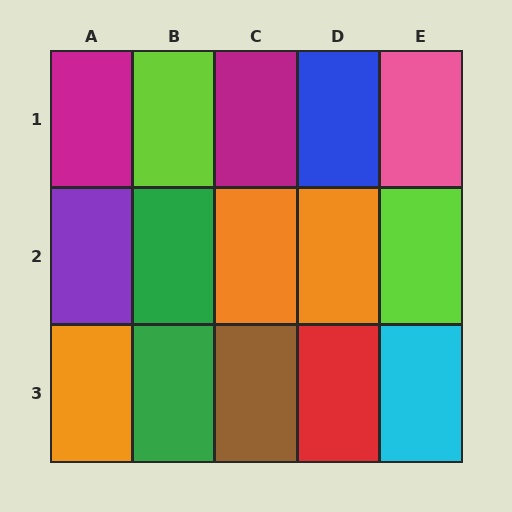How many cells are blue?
1 cell is blue.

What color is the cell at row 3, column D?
Red.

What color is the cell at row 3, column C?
Brown.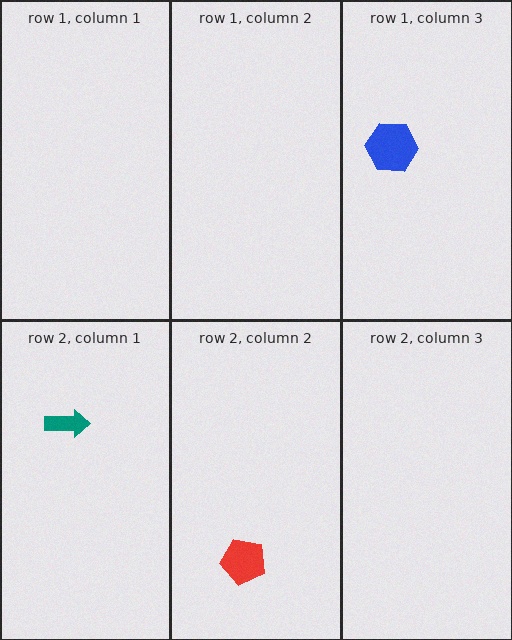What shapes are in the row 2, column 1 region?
The teal arrow.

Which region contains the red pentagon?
The row 2, column 2 region.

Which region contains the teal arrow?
The row 2, column 1 region.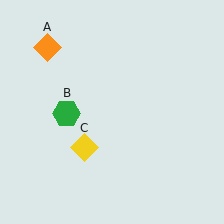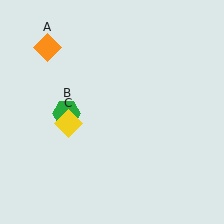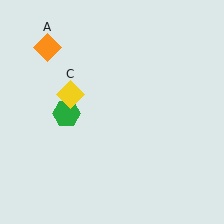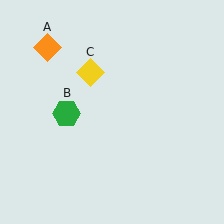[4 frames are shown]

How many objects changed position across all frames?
1 object changed position: yellow diamond (object C).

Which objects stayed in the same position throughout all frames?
Orange diamond (object A) and green hexagon (object B) remained stationary.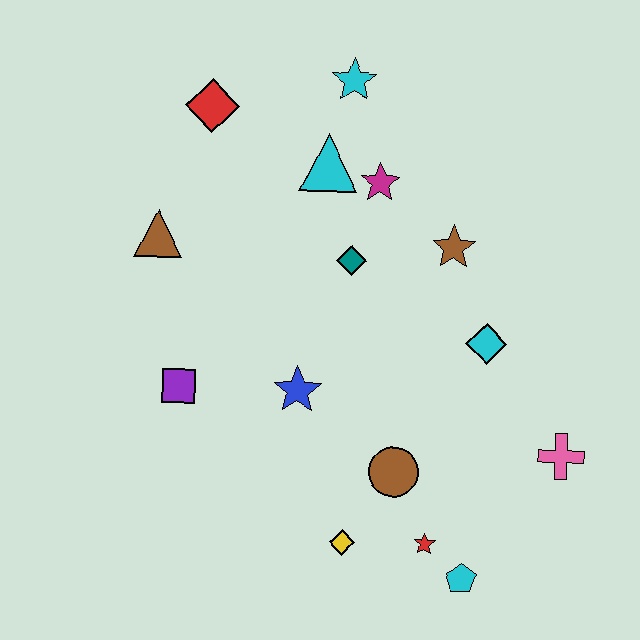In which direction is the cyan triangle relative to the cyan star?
The cyan triangle is below the cyan star.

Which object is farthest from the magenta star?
The cyan pentagon is farthest from the magenta star.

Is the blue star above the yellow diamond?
Yes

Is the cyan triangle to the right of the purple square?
Yes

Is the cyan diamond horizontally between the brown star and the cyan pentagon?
No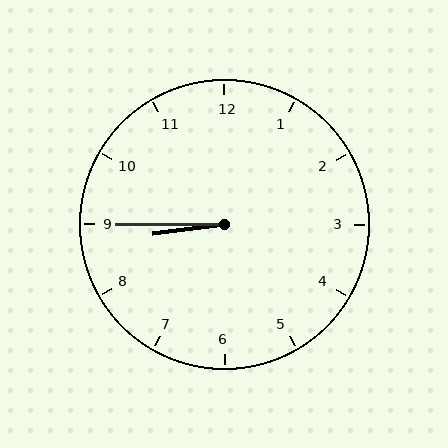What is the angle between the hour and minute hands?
Approximately 8 degrees.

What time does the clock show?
8:45.